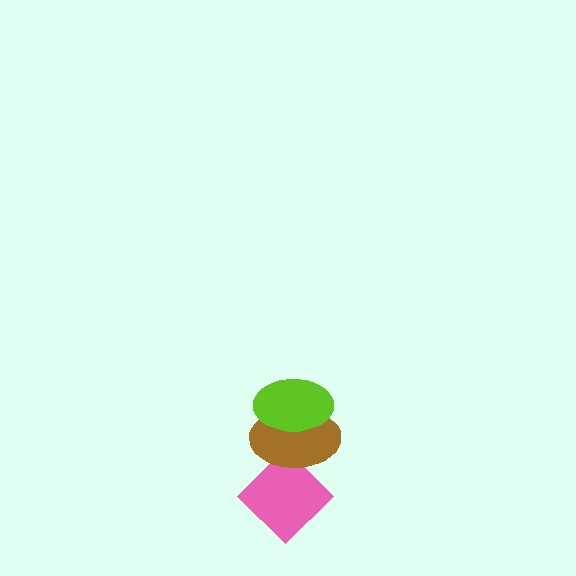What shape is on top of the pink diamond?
The brown ellipse is on top of the pink diamond.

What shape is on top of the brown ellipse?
The lime ellipse is on top of the brown ellipse.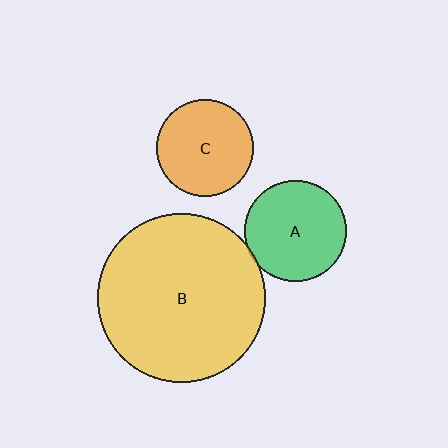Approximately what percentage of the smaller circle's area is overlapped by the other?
Approximately 5%.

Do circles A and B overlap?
Yes.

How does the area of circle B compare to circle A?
Approximately 2.8 times.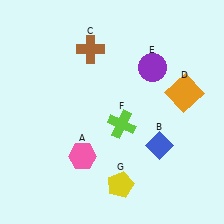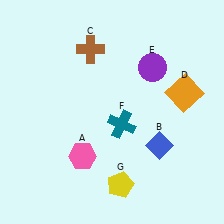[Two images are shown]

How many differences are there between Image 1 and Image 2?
There is 1 difference between the two images.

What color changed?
The cross (F) changed from lime in Image 1 to teal in Image 2.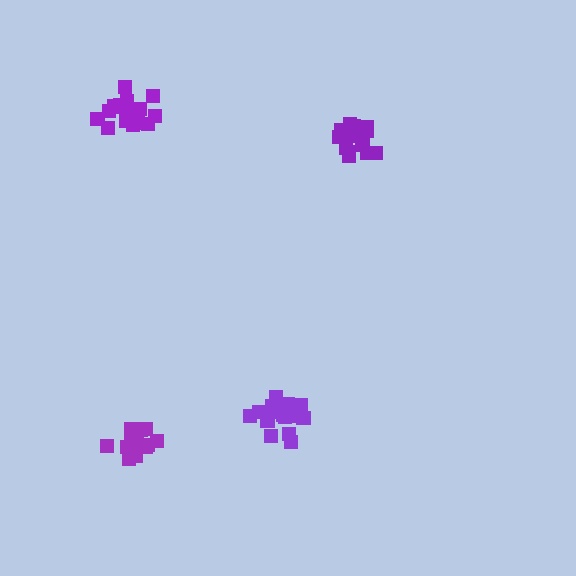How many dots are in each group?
Group 1: 19 dots, Group 2: 17 dots, Group 3: 16 dots, Group 4: 15 dots (67 total).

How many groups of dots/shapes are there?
There are 4 groups.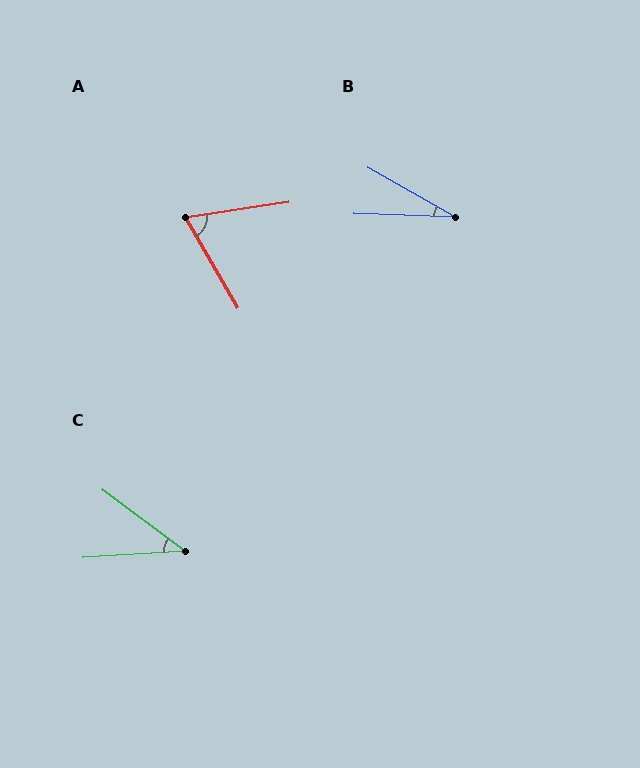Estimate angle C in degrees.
Approximately 40 degrees.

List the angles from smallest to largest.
B (27°), C (40°), A (68°).